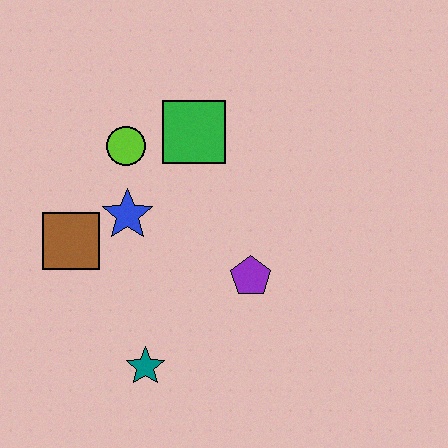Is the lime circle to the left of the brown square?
No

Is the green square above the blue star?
Yes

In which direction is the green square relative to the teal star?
The green square is above the teal star.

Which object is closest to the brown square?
The blue star is closest to the brown square.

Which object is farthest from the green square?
The teal star is farthest from the green square.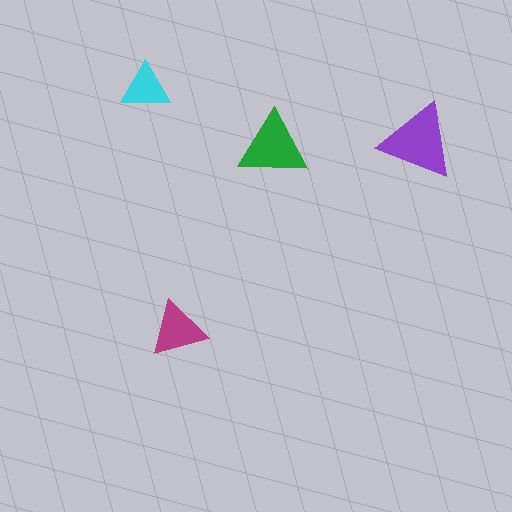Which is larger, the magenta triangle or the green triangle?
The green one.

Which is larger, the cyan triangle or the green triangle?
The green one.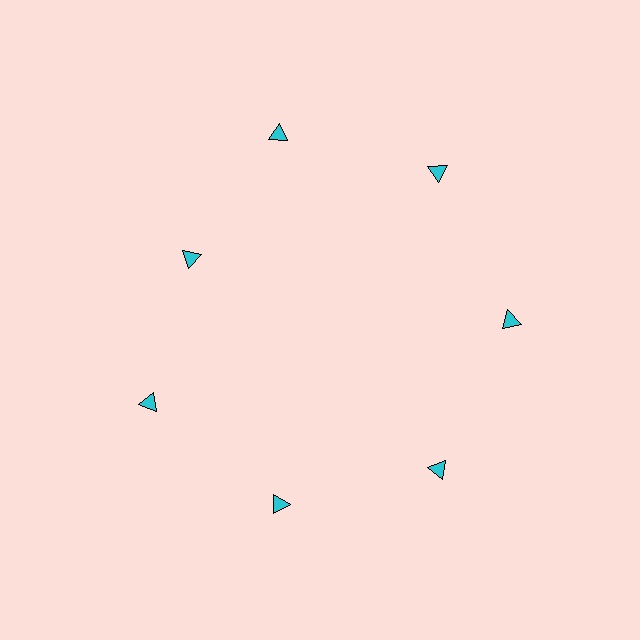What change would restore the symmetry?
The symmetry would be restored by moving it outward, back onto the ring so that all 7 triangles sit at equal angles and equal distance from the center.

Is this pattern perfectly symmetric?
No. The 7 cyan triangles are arranged in a ring, but one element near the 10 o'clock position is pulled inward toward the center, breaking the 7-fold rotational symmetry.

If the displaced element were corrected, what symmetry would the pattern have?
It would have 7-fold rotational symmetry — the pattern would map onto itself every 51 degrees.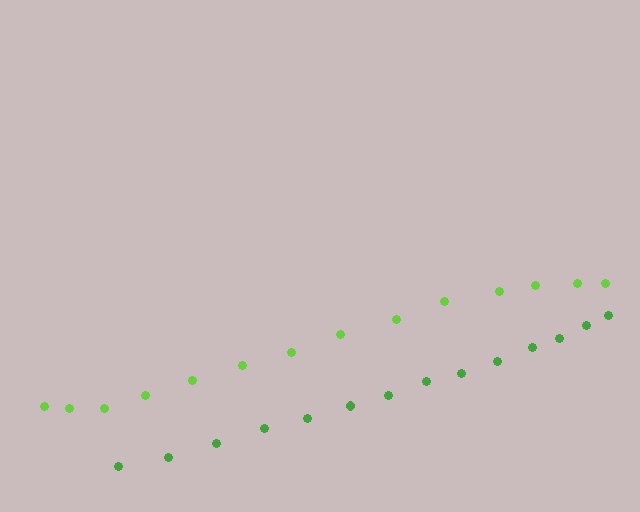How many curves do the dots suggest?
There are 2 distinct paths.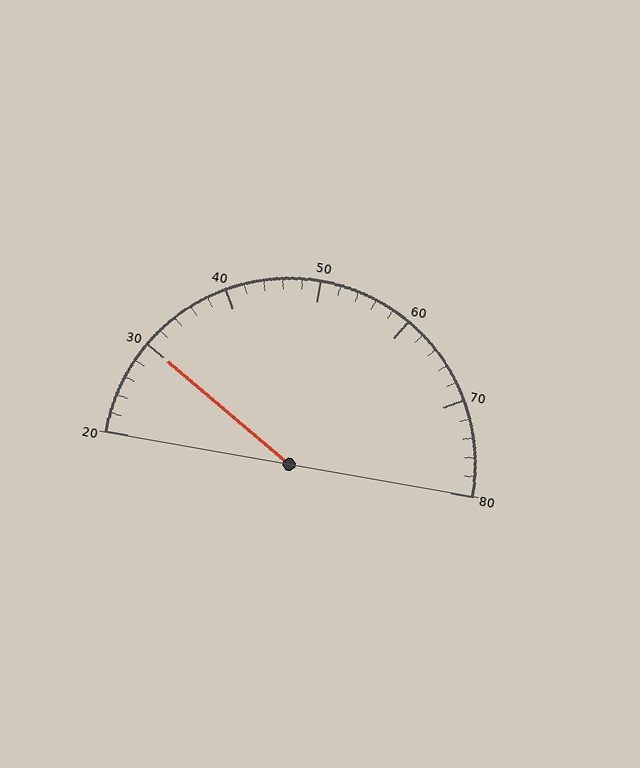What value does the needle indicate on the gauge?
The needle indicates approximately 30.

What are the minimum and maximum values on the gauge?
The gauge ranges from 20 to 80.